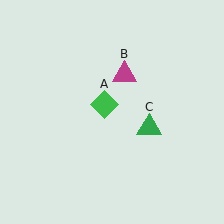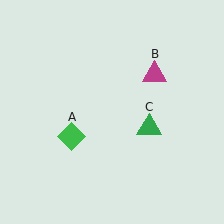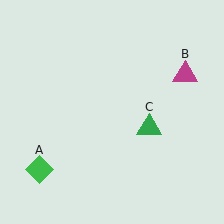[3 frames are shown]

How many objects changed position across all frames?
2 objects changed position: green diamond (object A), magenta triangle (object B).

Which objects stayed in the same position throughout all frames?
Green triangle (object C) remained stationary.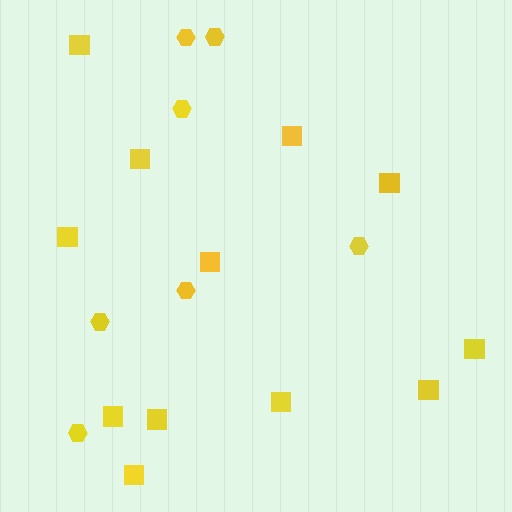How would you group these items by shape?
There are 2 groups: one group of hexagons (7) and one group of squares (12).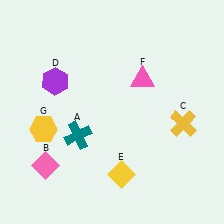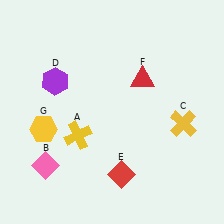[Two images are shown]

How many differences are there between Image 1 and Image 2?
There are 3 differences between the two images.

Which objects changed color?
A changed from teal to yellow. E changed from yellow to red. F changed from pink to red.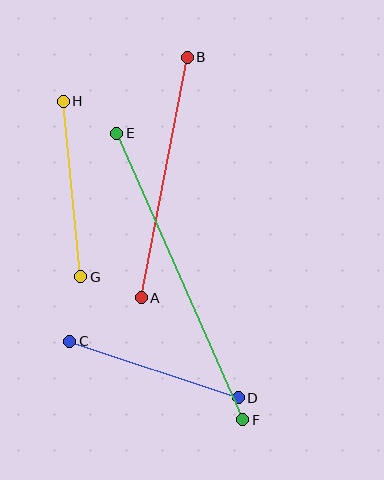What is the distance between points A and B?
The distance is approximately 245 pixels.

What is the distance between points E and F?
The distance is approximately 313 pixels.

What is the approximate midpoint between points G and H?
The midpoint is at approximately (72, 189) pixels.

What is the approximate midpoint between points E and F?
The midpoint is at approximately (180, 276) pixels.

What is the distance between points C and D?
The distance is approximately 178 pixels.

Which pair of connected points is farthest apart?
Points E and F are farthest apart.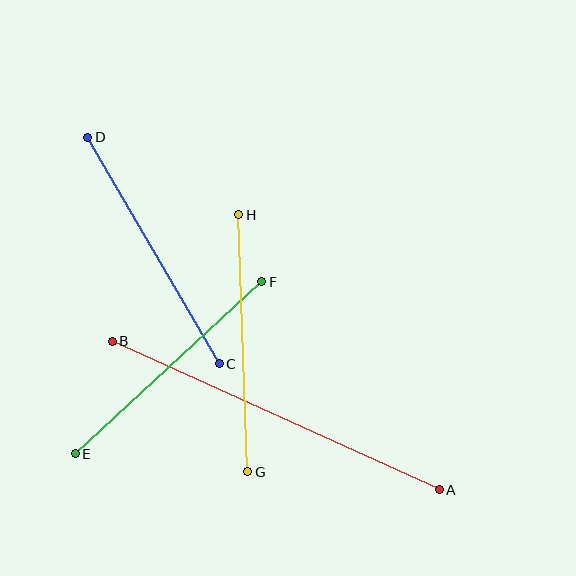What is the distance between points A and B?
The distance is approximately 359 pixels.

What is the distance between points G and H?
The distance is approximately 257 pixels.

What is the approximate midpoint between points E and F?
The midpoint is at approximately (169, 368) pixels.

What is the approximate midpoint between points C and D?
The midpoint is at approximately (154, 251) pixels.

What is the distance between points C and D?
The distance is approximately 262 pixels.